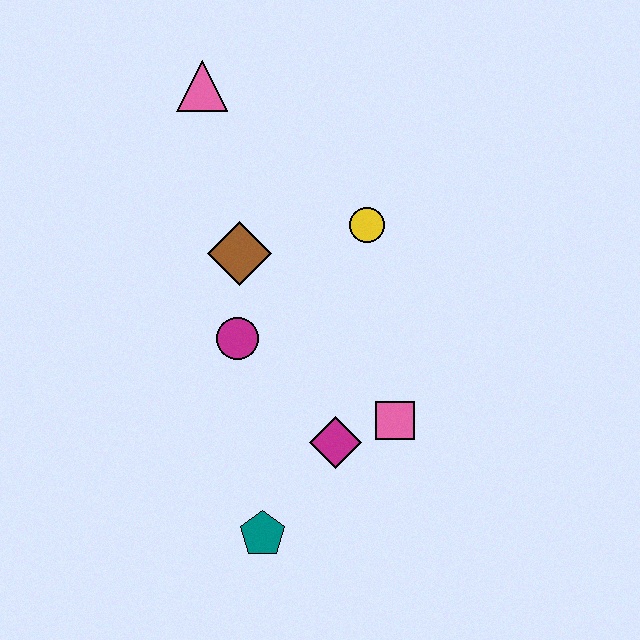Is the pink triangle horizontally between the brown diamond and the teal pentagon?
No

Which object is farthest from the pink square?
The pink triangle is farthest from the pink square.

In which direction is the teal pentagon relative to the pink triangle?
The teal pentagon is below the pink triangle.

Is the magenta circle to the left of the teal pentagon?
Yes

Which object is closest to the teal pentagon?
The magenta diamond is closest to the teal pentagon.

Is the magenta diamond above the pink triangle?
No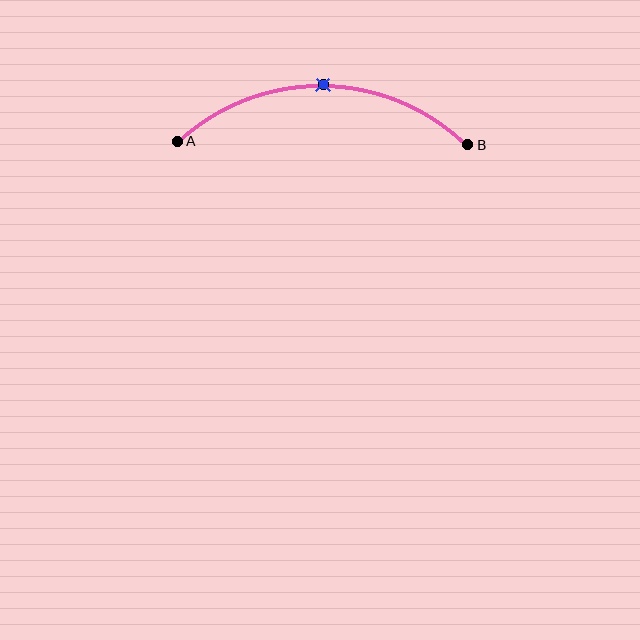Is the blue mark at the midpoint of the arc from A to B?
Yes. The blue mark lies on the arc at equal arc-length from both A and B — it is the arc midpoint.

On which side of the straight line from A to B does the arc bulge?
The arc bulges above the straight line connecting A and B.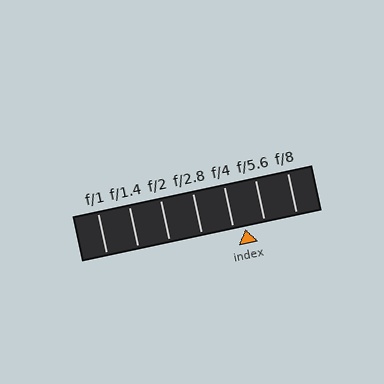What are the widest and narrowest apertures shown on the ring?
The widest aperture shown is f/1 and the narrowest is f/8.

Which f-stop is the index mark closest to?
The index mark is closest to f/4.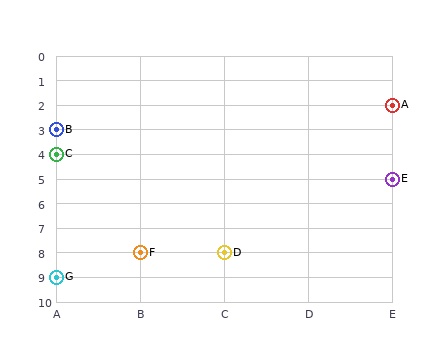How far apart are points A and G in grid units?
Points A and G are 4 columns and 7 rows apart (about 8.1 grid units diagonally).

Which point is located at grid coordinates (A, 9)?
Point G is at (A, 9).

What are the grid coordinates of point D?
Point D is at grid coordinates (C, 8).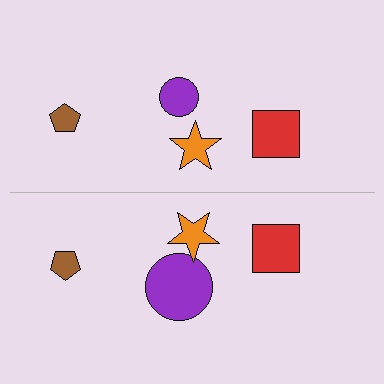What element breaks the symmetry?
The purple circle on the bottom side has a different size than its mirror counterpart.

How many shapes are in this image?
There are 8 shapes in this image.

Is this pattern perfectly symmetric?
No, the pattern is not perfectly symmetric. The purple circle on the bottom side has a different size than its mirror counterpart.